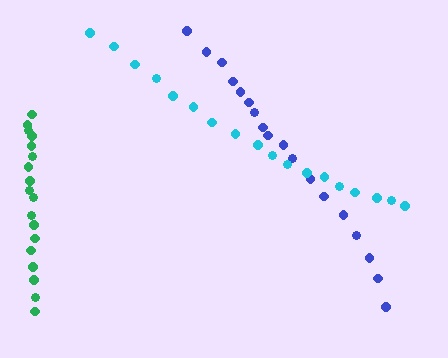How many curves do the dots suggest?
There are 3 distinct paths.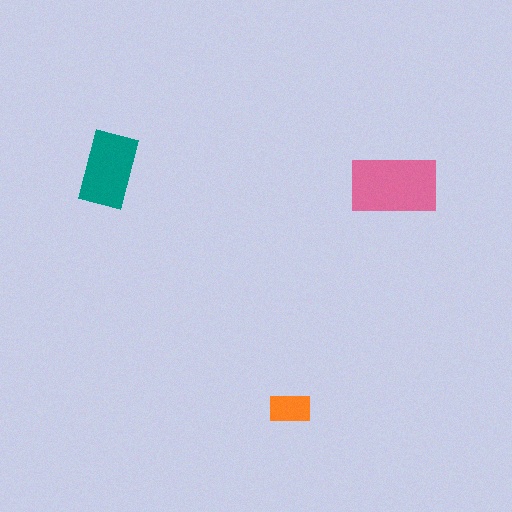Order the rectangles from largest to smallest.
the pink one, the teal one, the orange one.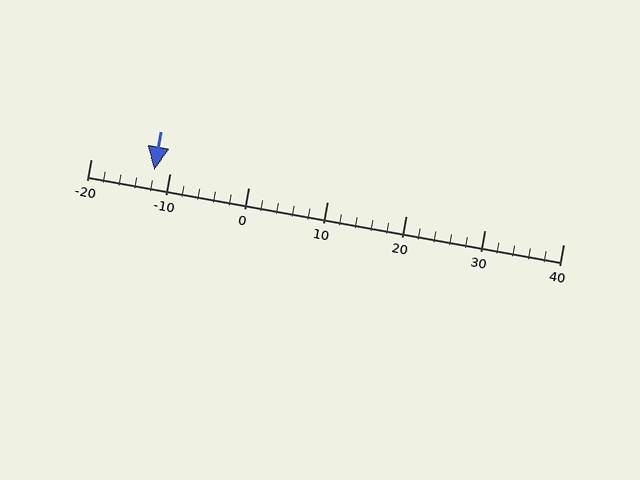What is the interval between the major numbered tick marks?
The major tick marks are spaced 10 units apart.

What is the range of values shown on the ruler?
The ruler shows values from -20 to 40.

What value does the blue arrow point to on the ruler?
The blue arrow points to approximately -12.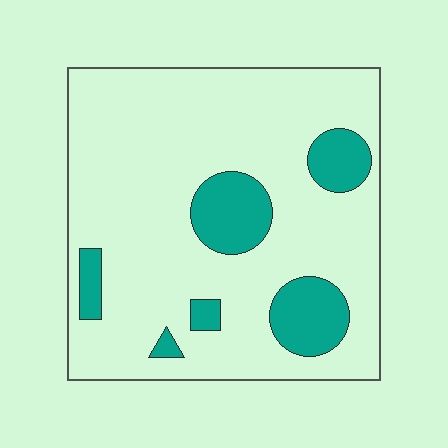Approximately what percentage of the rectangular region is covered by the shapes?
Approximately 15%.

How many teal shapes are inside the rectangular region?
6.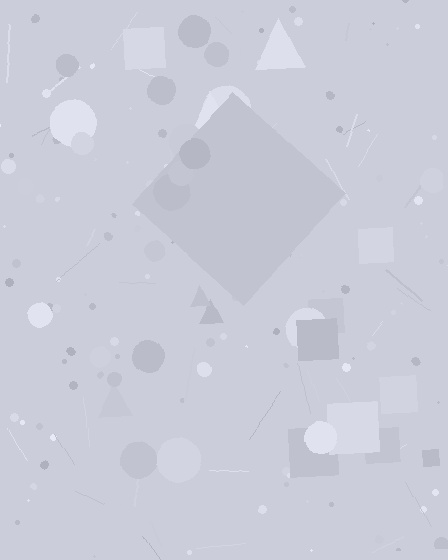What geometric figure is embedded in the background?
A diamond is embedded in the background.